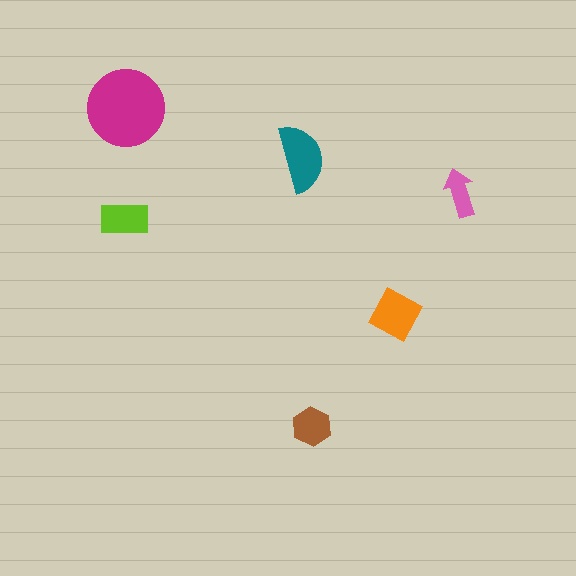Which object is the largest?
The magenta circle.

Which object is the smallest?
The pink arrow.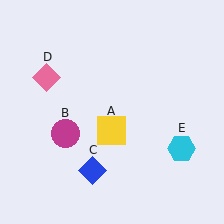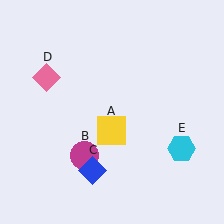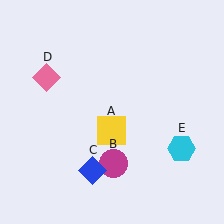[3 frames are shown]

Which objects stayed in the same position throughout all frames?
Yellow square (object A) and blue diamond (object C) and pink diamond (object D) and cyan hexagon (object E) remained stationary.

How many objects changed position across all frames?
1 object changed position: magenta circle (object B).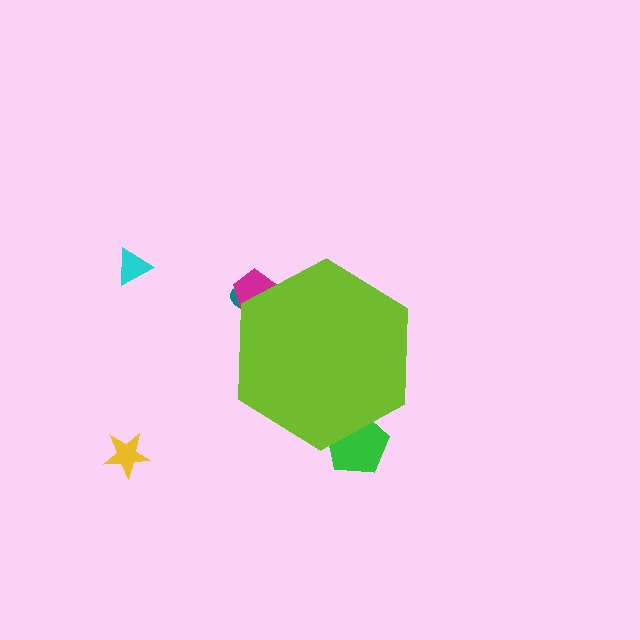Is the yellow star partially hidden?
No, the yellow star is fully visible.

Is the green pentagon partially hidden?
Yes, the green pentagon is partially hidden behind the lime hexagon.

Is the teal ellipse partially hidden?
Yes, the teal ellipse is partially hidden behind the lime hexagon.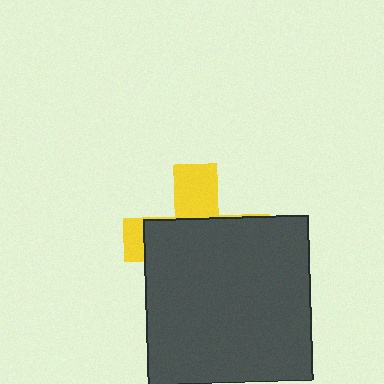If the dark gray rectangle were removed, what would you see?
You would see the complete yellow cross.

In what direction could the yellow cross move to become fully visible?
The yellow cross could move up. That would shift it out from behind the dark gray rectangle entirely.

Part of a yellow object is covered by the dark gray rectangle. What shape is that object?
It is a cross.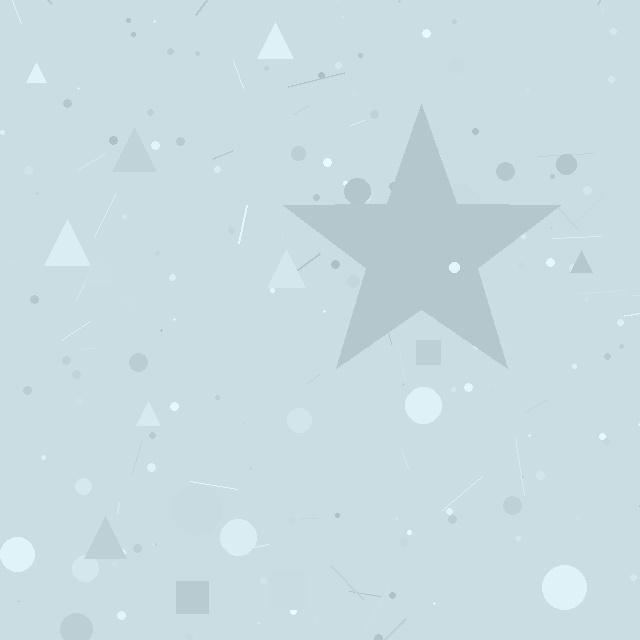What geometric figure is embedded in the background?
A star is embedded in the background.